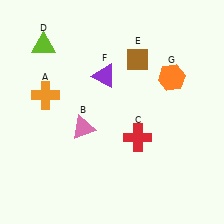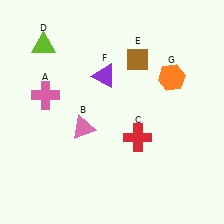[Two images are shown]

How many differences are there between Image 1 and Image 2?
There is 1 difference between the two images.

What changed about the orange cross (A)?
In Image 1, A is orange. In Image 2, it changed to pink.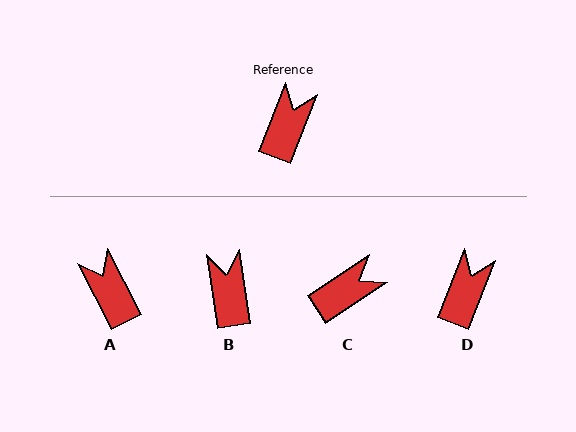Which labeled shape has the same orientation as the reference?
D.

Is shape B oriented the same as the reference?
No, it is off by about 29 degrees.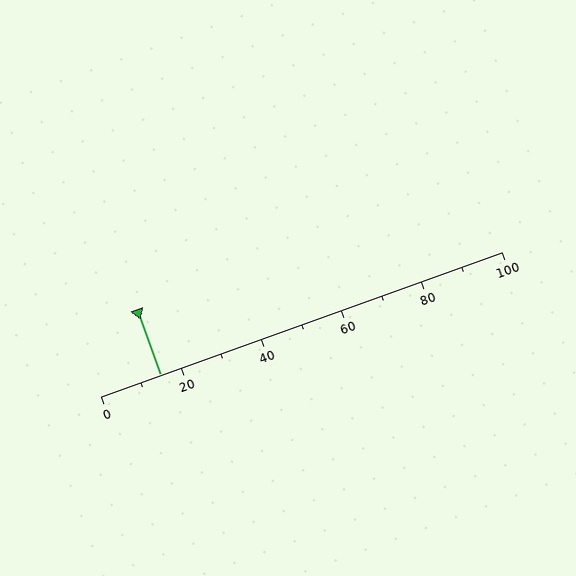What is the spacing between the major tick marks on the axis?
The major ticks are spaced 20 apart.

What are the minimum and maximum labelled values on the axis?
The axis runs from 0 to 100.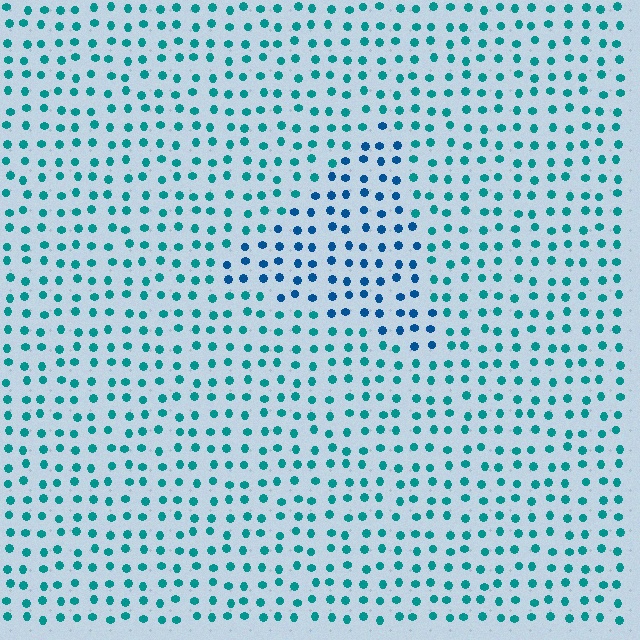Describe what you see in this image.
The image is filled with small teal elements in a uniform arrangement. A triangle-shaped region is visible where the elements are tinted to a slightly different hue, forming a subtle color boundary.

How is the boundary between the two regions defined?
The boundary is defined purely by a slight shift in hue (about 30 degrees). Spacing, size, and orientation are identical on both sides.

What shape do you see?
I see a triangle.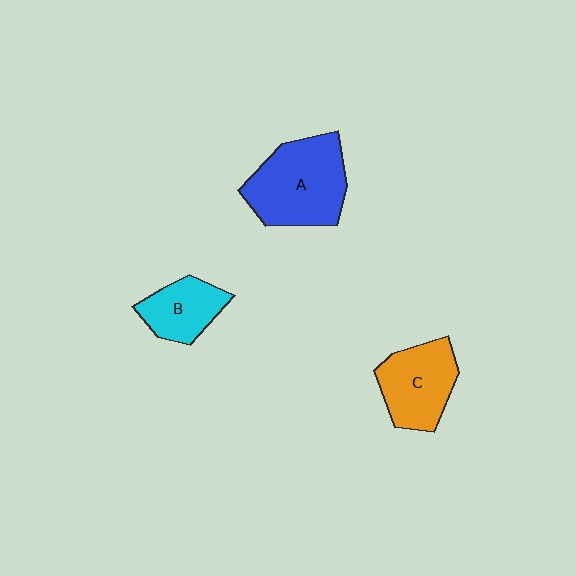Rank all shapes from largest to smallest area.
From largest to smallest: A (blue), C (orange), B (cyan).